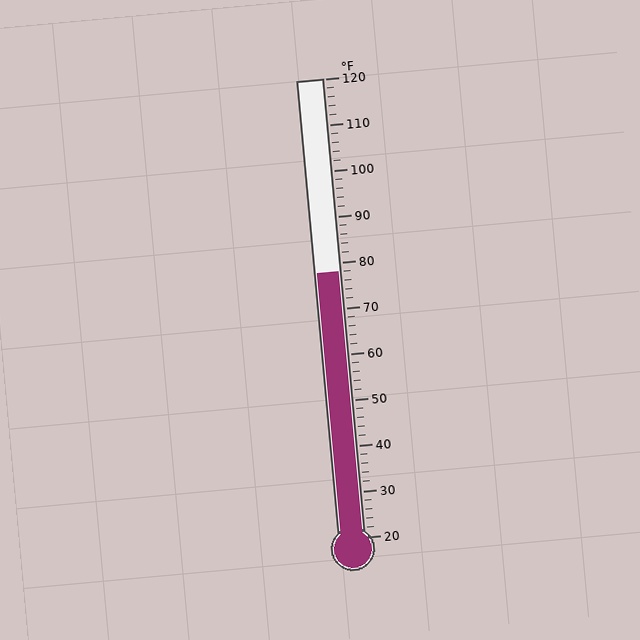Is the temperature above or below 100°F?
The temperature is below 100°F.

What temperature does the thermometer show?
The thermometer shows approximately 78°F.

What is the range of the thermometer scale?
The thermometer scale ranges from 20°F to 120°F.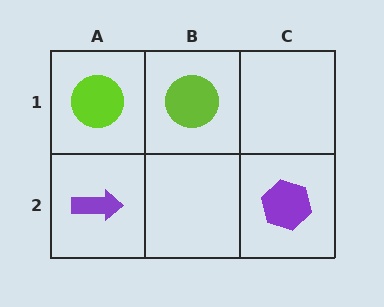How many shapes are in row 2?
2 shapes.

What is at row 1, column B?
A lime circle.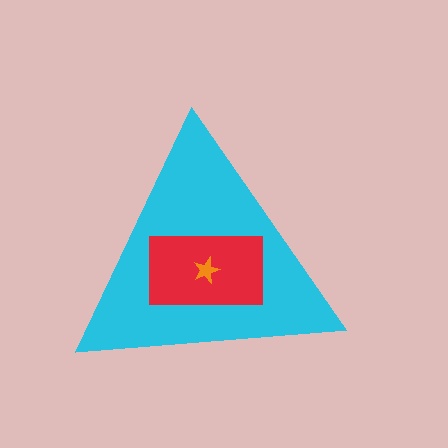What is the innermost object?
The orange star.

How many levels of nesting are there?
3.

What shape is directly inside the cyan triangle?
The red rectangle.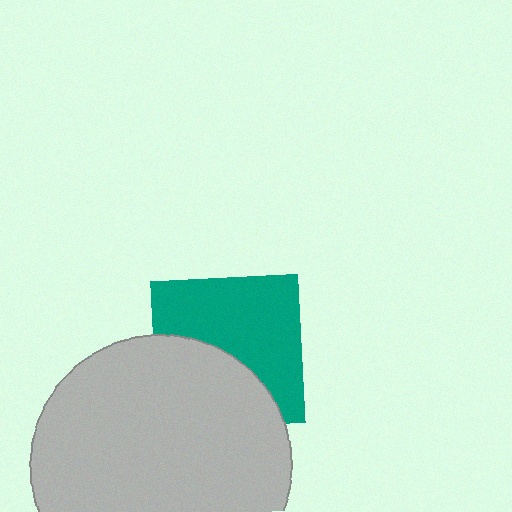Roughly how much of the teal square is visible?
About half of it is visible (roughly 59%).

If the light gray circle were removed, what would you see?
You would see the complete teal square.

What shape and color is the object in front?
The object in front is a light gray circle.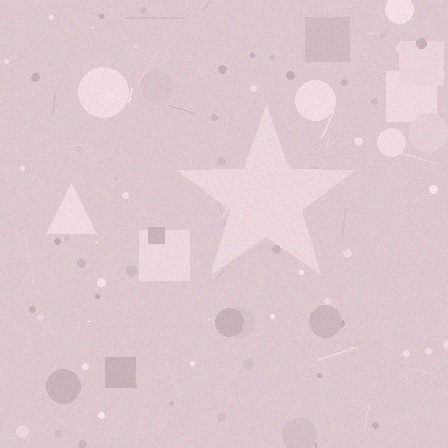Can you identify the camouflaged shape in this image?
The camouflaged shape is a star.